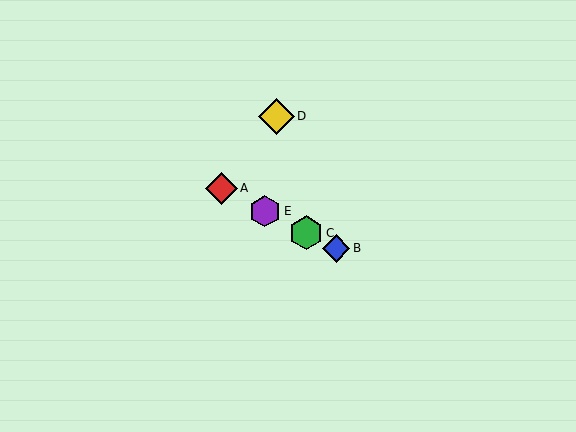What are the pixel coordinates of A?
Object A is at (222, 188).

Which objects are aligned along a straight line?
Objects A, B, C, E are aligned along a straight line.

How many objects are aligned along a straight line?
4 objects (A, B, C, E) are aligned along a straight line.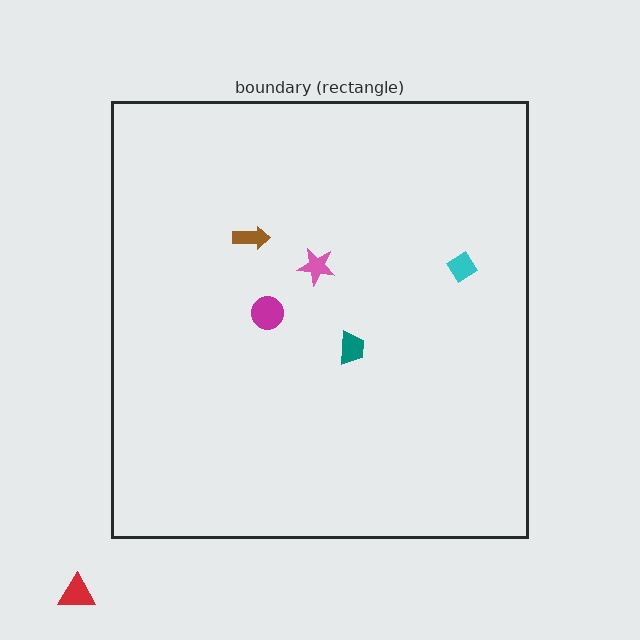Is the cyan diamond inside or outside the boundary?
Inside.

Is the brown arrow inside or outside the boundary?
Inside.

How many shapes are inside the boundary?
5 inside, 1 outside.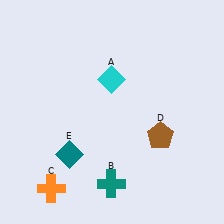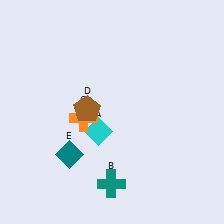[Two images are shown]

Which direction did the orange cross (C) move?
The orange cross (C) moved up.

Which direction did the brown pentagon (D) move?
The brown pentagon (D) moved left.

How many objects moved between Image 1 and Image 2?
3 objects moved between the two images.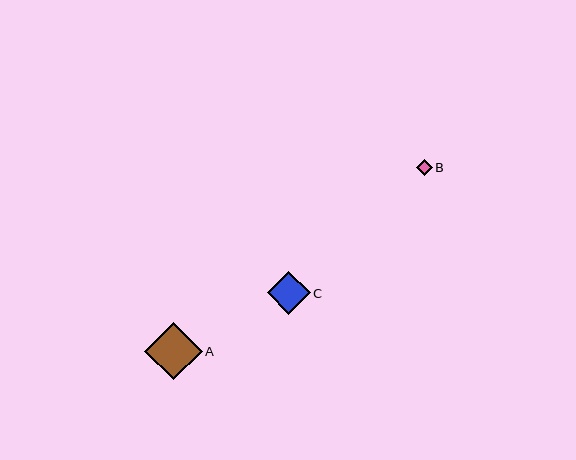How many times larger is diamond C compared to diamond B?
Diamond C is approximately 2.8 times the size of diamond B.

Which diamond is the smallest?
Diamond B is the smallest with a size of approximately 16 pixels.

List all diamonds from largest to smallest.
From largest to smallest: A, C, B.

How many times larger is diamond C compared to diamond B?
Diamond C is approximately 2.8 times the size of diamond B.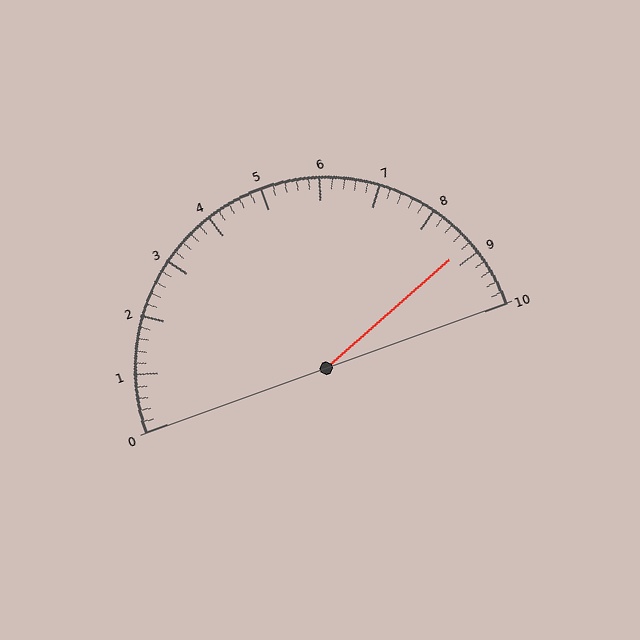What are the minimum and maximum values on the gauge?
The gauge ranges from 0 to 10.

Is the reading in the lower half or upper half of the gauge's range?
The reading is in the upper half of the range (0 to 10).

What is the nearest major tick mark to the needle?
The nearest major tick mark is 9.